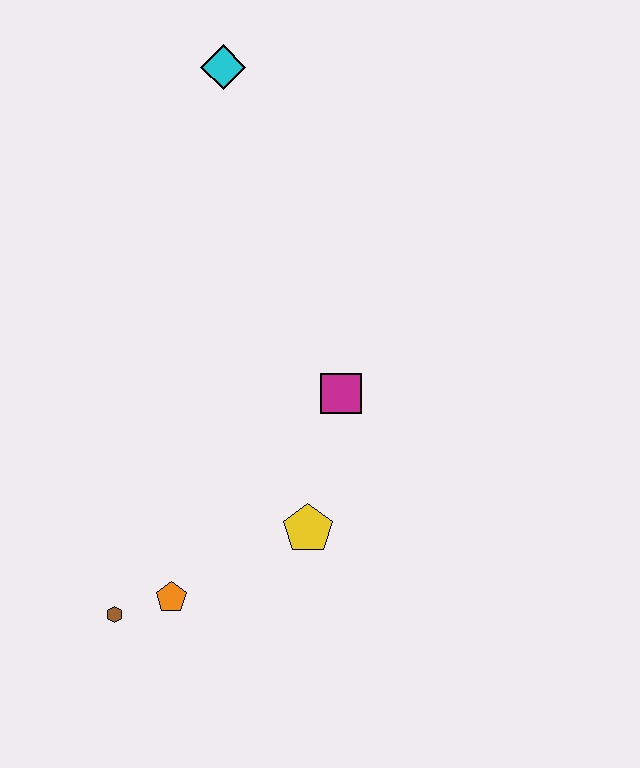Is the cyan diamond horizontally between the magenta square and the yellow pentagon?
No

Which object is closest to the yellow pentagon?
The magenta square is closest to the yellow pentagon.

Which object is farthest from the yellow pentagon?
The cyan diamond is farthest from the yellow pentagon.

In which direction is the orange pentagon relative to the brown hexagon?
The orange pentagon is to the right of the brown hexagon.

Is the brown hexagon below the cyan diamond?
Yes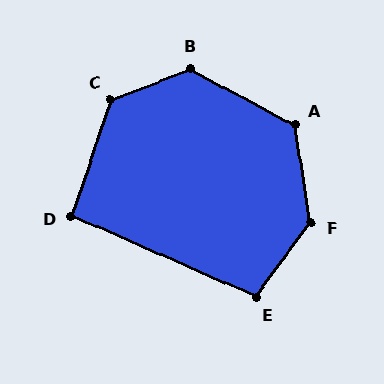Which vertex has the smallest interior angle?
D, at approximately 95 degrees.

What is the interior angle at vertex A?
Approximately 127 degrees (obtuse).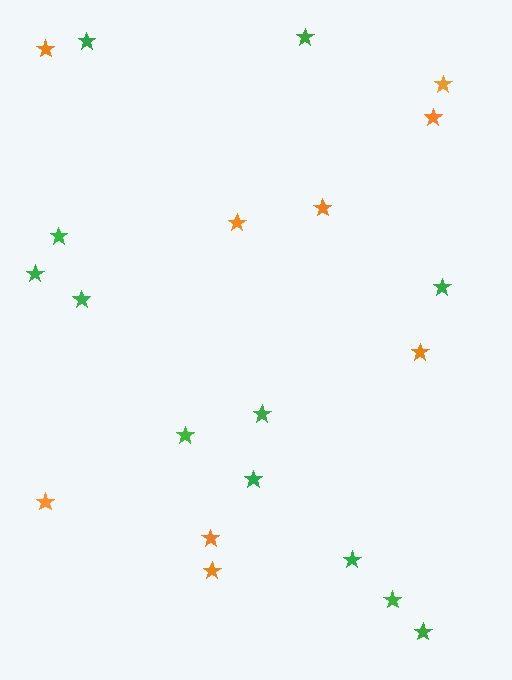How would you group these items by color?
There are 2 groups: one group of green stars (12) and one group of orange stars (9).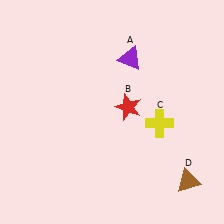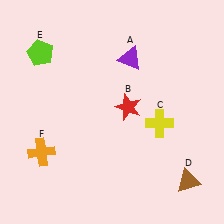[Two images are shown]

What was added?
A lime pentagon (E), an orange cross (F) were added in Image 2.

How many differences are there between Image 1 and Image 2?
There are 2 differences between the two images.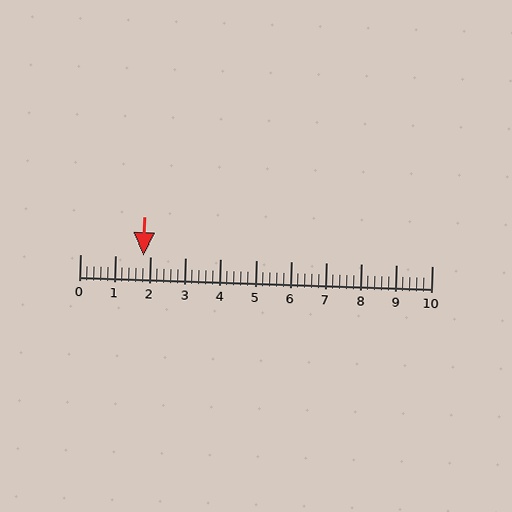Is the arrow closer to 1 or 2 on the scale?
The arrow is closer to 2.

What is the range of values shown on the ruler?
The ruler shows values from 0 to 10.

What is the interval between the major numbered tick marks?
The major tick marks are spaced 1 units apart.